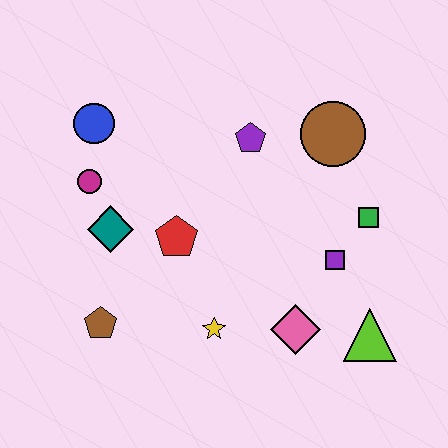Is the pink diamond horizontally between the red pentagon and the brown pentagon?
No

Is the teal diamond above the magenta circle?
No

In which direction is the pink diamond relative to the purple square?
The pink diamond is below the purple square.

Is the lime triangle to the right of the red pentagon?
Yes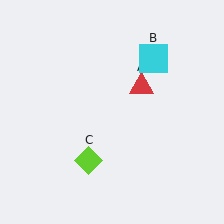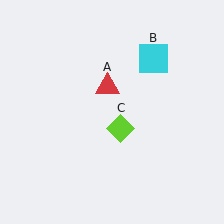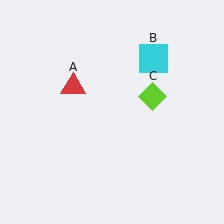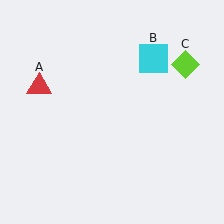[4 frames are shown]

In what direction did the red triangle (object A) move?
The red triangle (object A) moved left.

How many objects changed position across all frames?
2 objects changed position: red triangle (object A), lime diamond (object C).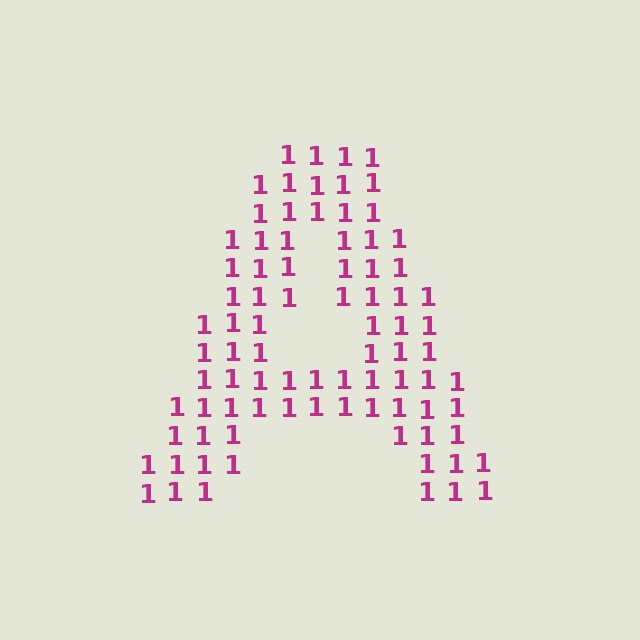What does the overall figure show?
The overall figure shows the letter A.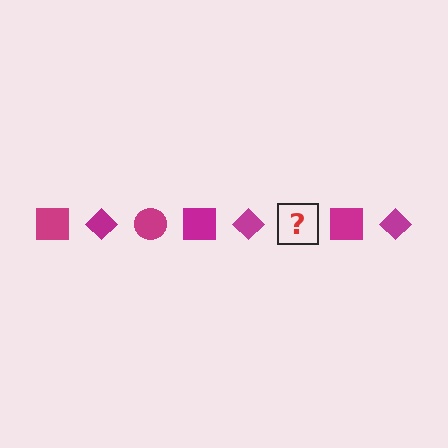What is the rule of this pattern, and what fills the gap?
The rule is that the pattern cycles through square, diamond, circle shapes in magenta. The gap should be filled with a magenta circle.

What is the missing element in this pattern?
The missing element is a magenta circle.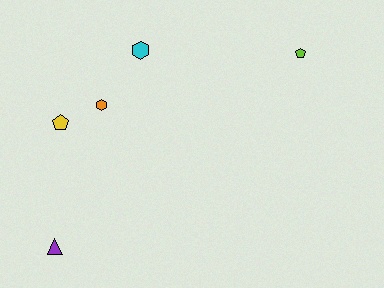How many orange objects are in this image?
There is 1 orange object.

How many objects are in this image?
There are 5 objects.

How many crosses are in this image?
There are no crosses.